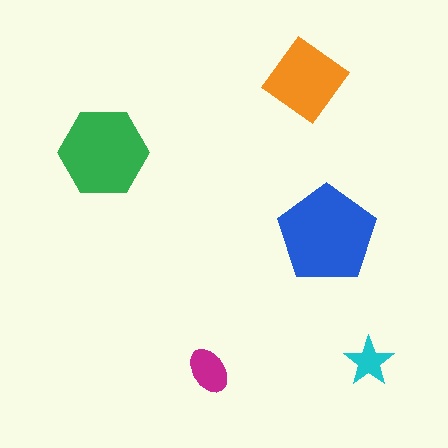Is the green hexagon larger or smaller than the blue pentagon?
Smaller.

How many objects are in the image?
There are 5 objects in the image.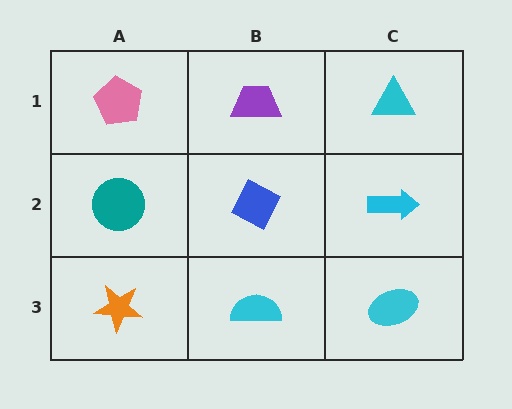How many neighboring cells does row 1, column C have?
2.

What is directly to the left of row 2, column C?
A blue diamond.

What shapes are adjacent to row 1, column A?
A teal circle (row 2, column A), a purple trapezoid (row 1, column B).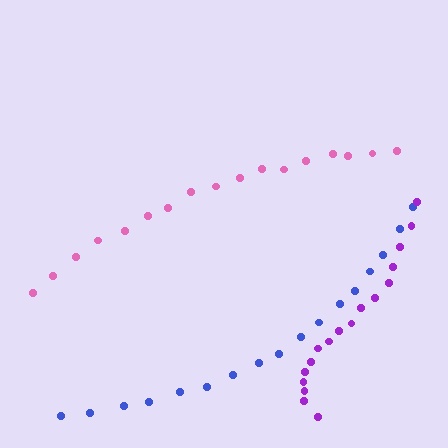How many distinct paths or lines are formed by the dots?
There are 3 distinct paths.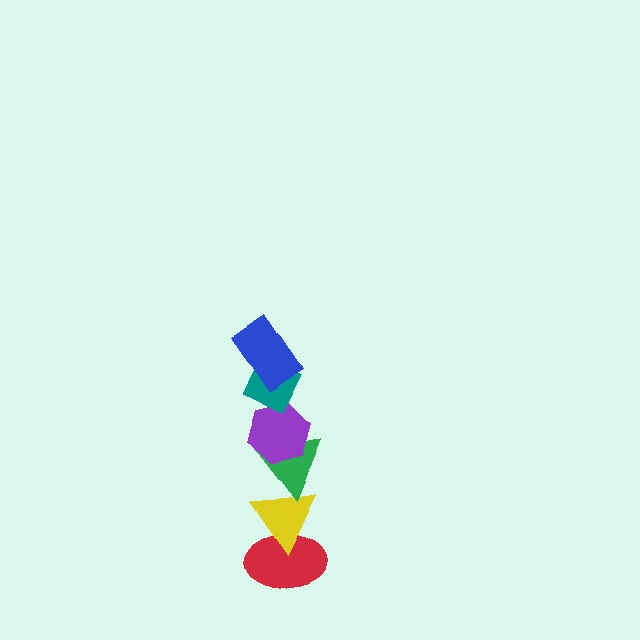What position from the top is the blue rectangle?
The blue rectangle is 1st from the top.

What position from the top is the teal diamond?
The teal diamond is 2nd from the top.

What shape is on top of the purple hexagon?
The teal diamond is on top of the purple hexagon.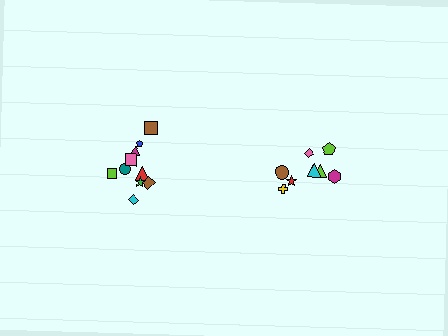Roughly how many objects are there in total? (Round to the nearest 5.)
Roughly 20 objects in total.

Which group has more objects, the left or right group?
The left group.